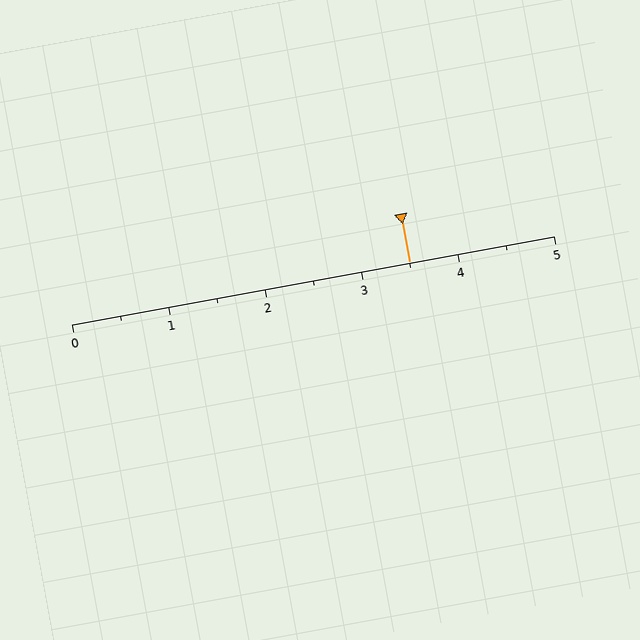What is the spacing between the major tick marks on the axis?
The major ticks are spaced 1 apart.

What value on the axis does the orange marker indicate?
The marker indicates approximately 3.5.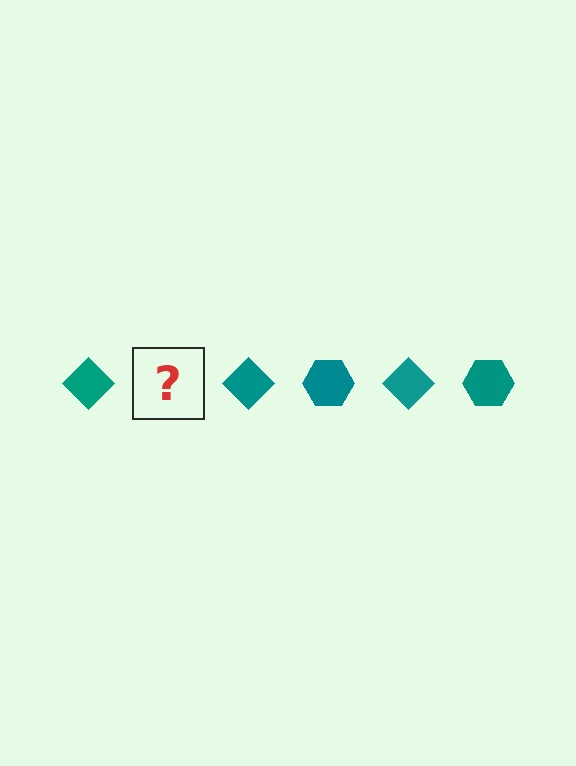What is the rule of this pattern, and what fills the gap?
The rule is that the pattern cycles through diamond, hexagon shapes in teal. The gap should be filled with a teal hexagon.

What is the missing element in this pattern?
The missing element is a teal hexagon.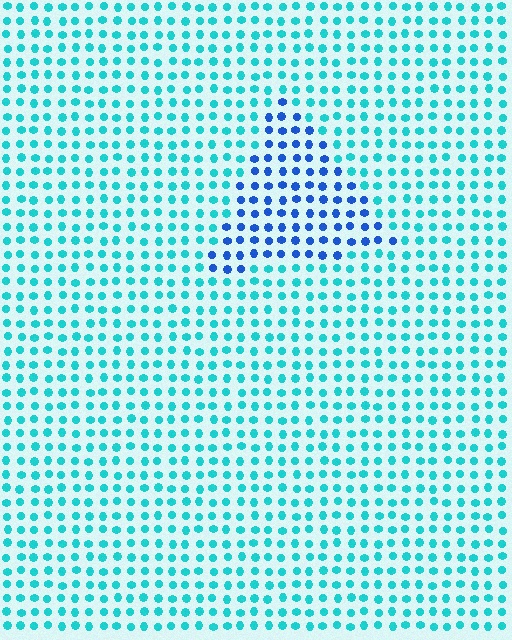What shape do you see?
I see a triangle.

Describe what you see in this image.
The image is filled with small cyan elements in a uniform arrangement. A triangle-shaped region is visible where the elements are tinted to a slightly different hue, forming a subtle color boundary.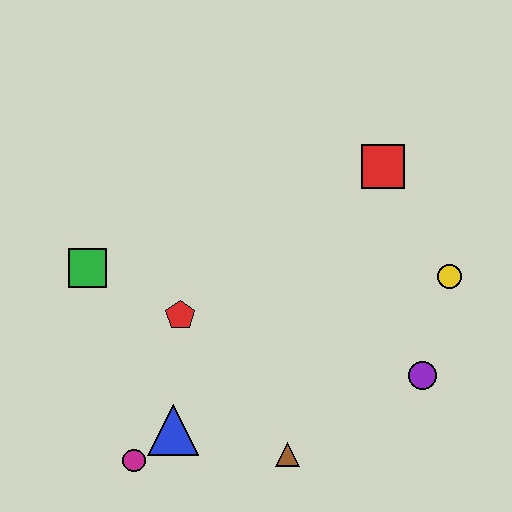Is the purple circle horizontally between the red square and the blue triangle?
No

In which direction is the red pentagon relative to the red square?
The red pentagon is to the left of the red square.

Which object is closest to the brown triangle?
The blue triangle is closest to the brown triangle.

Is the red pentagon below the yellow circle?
Yes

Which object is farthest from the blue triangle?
The red square is farthest from the blue triangle.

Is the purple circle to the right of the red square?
Yes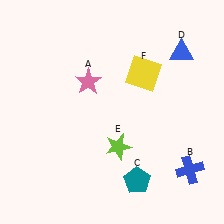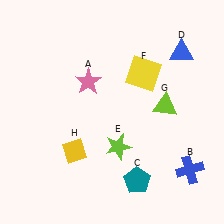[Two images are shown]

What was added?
A lime triangle (G), a yellow diamond (H) were added in Image 2.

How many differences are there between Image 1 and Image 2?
There are 2 differences between the two images.